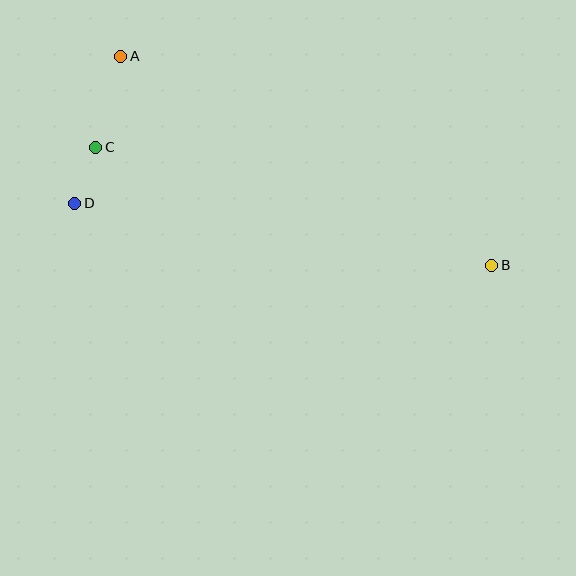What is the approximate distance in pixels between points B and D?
The distance between B and D is approximately 422 pixels.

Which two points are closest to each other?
Points C and D are closest to each other.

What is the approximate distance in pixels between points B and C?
The distance between B and C is approximately 413 pixels.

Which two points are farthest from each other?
Points A and B are farthest from each other.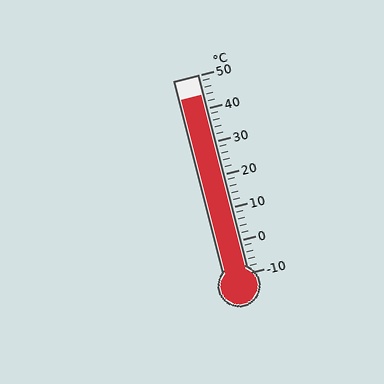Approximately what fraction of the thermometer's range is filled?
The thermometer is filled to approximately 90% of its range.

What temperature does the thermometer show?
The thermometer shows approximately 44°C.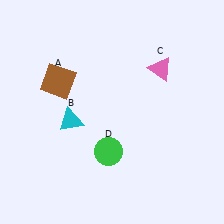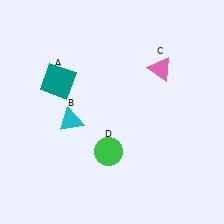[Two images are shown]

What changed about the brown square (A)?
In Image 1, A is brown. In Image 2, it changed to teal.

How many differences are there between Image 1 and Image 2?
There is 1 difference between the two images.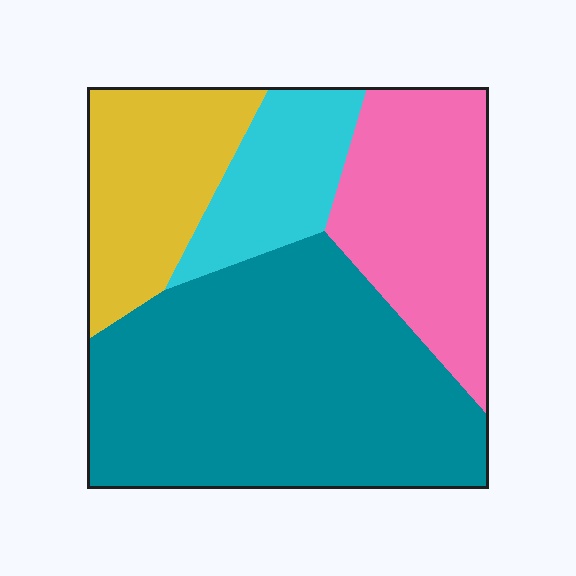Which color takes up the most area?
Teal, at roughly 50%.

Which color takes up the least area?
Cyan, at roughly 15%.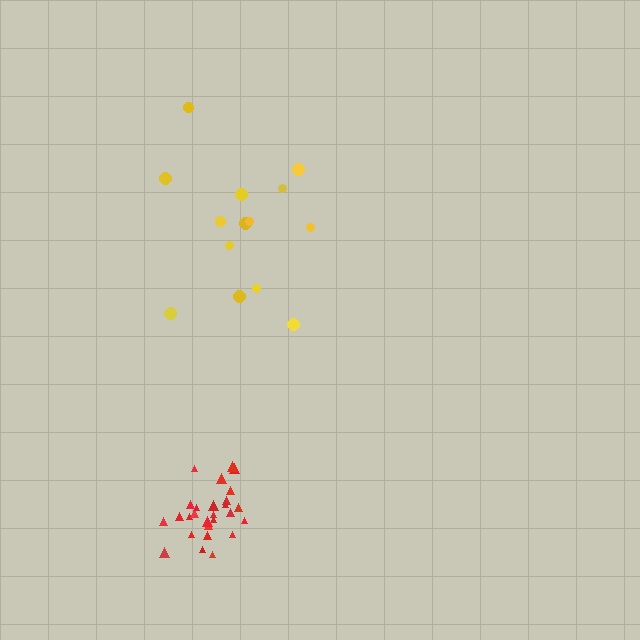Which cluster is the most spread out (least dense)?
Yellow.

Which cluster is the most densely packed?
Red.